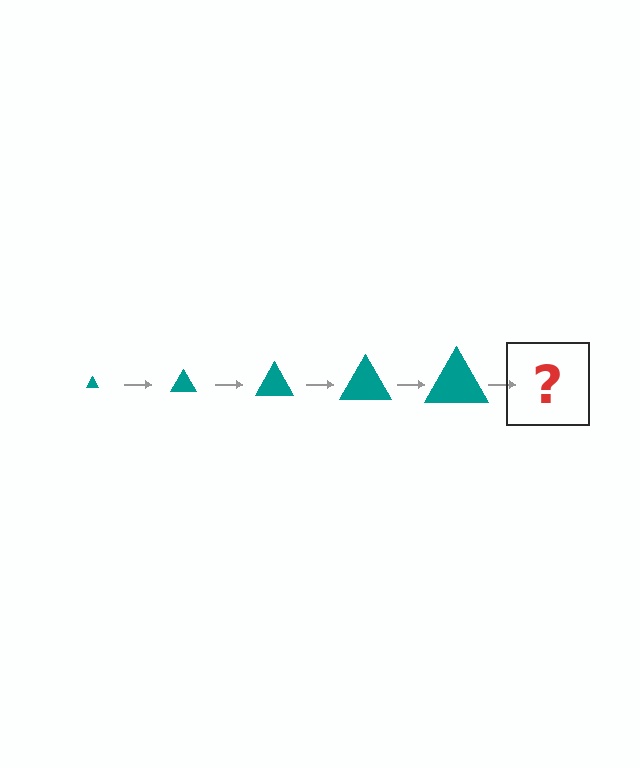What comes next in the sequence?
The next element should be a teal triangle, larger than the previous one.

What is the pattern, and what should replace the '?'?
The pattern is that the triangle gets progressively larger each step. The '?' should be a teal triangle, larger than the previous one.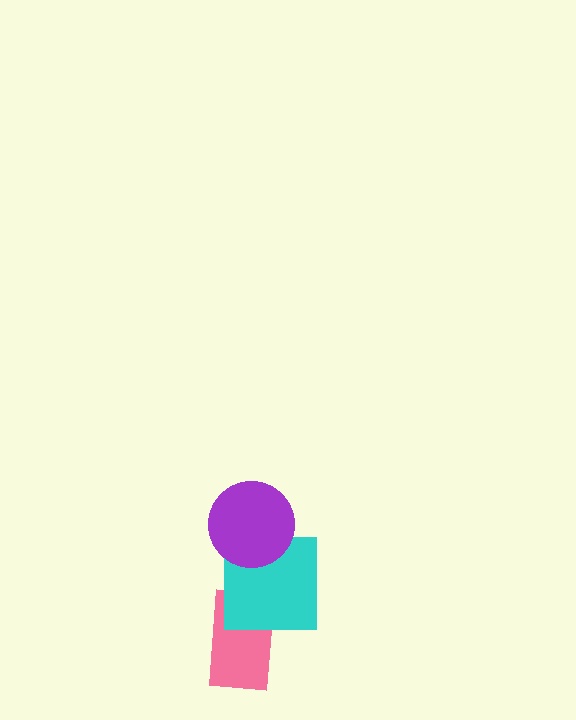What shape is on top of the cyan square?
The purple circle is on top of the cyan square.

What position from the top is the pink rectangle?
The pink rectangle is 3rd from the top.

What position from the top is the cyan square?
The cyan square is 2nd from the top.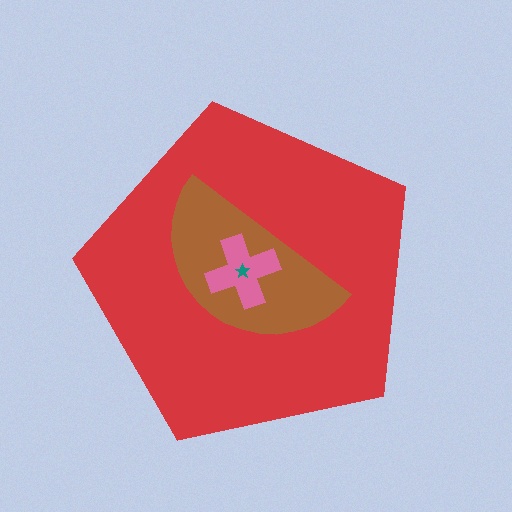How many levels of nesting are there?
4.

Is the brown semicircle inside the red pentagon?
Yes.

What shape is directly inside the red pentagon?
The brown semicircle.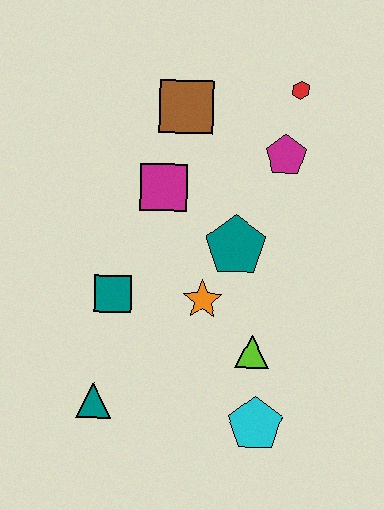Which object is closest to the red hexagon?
The magenta pentagon is closest to the red hexagon.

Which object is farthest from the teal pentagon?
The teal triangle is farthest from the teal pentagon.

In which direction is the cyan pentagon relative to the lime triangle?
The cyan pentagon is below the lime triangle.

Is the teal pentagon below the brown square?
Yes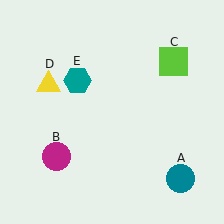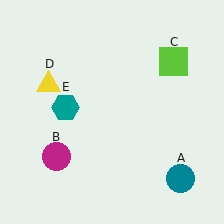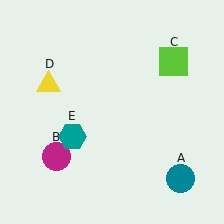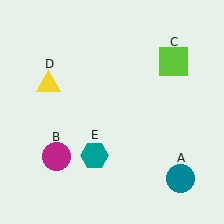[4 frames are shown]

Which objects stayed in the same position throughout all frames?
Teal circle (object A) and magenta circle (object B) and lime square (object C) and yellow triangle (object D) remained stationary.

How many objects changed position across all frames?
1 object changed position: teal hexagon (object E).